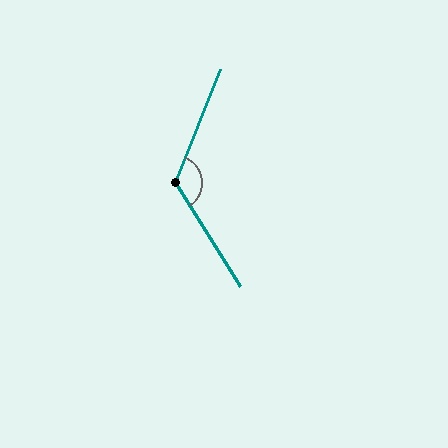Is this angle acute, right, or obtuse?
It is obtuse.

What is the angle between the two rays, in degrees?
Approximately 126 degrees.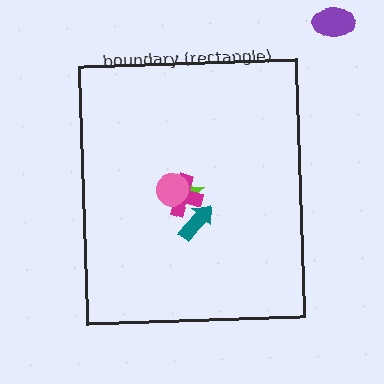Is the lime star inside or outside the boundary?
Inside.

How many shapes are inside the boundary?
4 inside, 1 outside.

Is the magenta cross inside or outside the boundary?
Inside.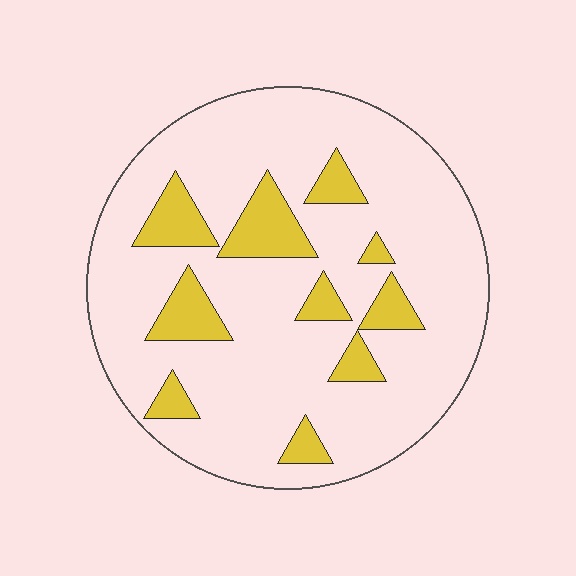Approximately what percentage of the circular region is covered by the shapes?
Approximately 15%.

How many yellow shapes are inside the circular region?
10.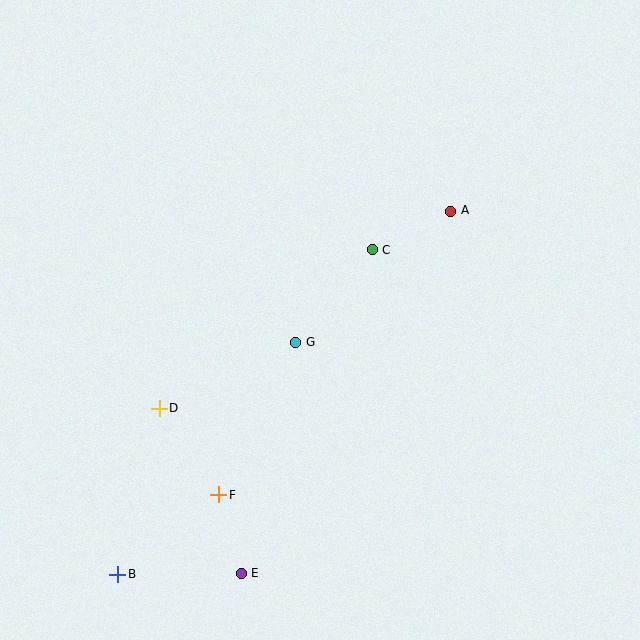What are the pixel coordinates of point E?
Point E is at (241, 573).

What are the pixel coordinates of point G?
Point G is at (296, 342).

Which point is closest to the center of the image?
Point G at (296, 342) is closest to the center.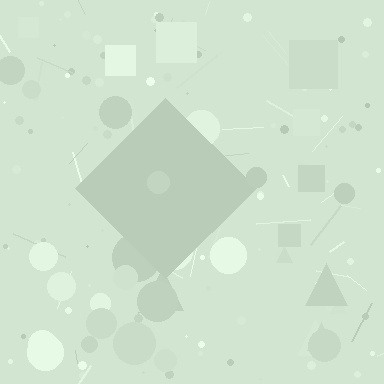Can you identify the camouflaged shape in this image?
The camouflaged shape is a diamond.